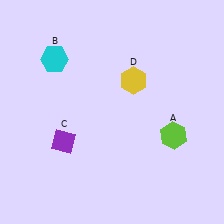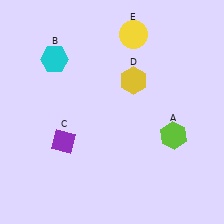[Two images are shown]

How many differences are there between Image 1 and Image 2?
There is 1 difference between the two images.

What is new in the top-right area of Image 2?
A yellow circle (E) was added in the top-right area of Image 2.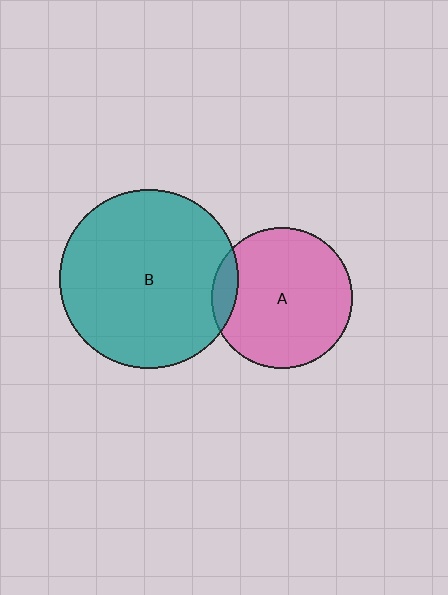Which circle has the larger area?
Circle B (teal).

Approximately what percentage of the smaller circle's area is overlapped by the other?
Approximately 10%.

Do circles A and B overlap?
Yes.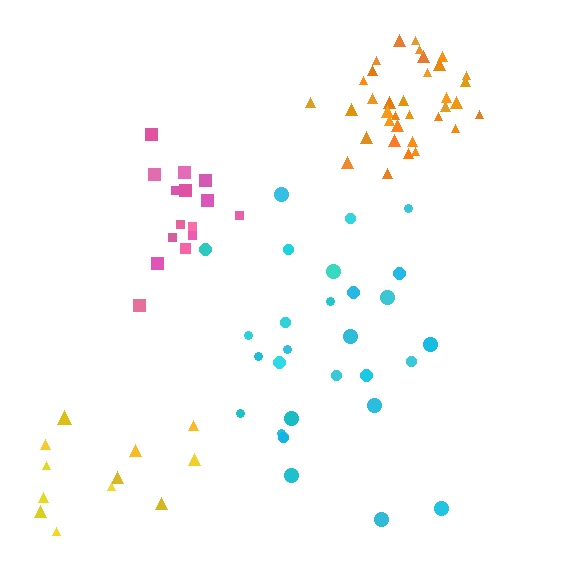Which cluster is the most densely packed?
Orange.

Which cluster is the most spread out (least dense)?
Yellow.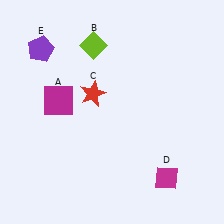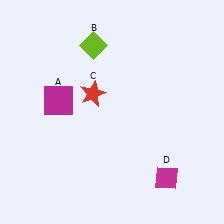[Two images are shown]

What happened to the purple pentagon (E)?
The purple pentagon (E) was removed in Image 2. It was in the top-left area of Image 1.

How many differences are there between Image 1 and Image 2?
There is 1 difference between the two images.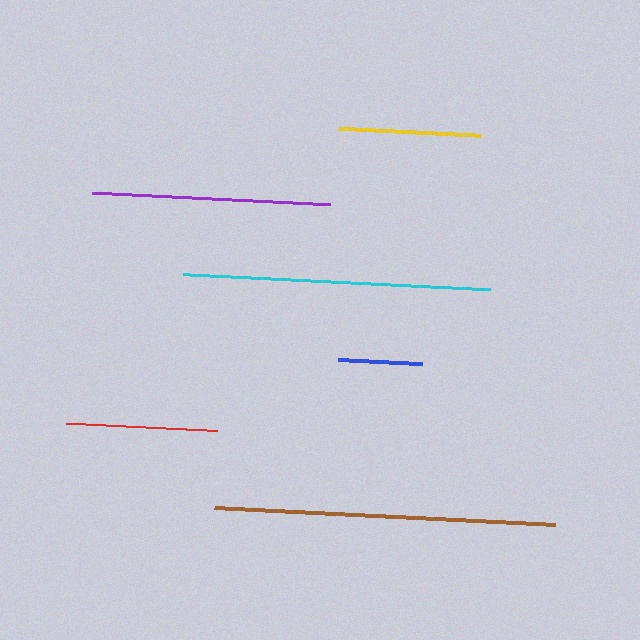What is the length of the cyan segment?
The cyan segment is approximately 307 pixels long.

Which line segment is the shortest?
The blue line is the shortest at approximately 84 pixels.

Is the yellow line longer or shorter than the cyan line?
The cyan line is longer than the yellow line.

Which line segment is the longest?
The brown line is the longest at approximately 341 pixels.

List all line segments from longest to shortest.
From longest to shortest: brown, cyan, purple, red, yellow, blue.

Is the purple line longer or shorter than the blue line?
The purple line is longer than the blue line.